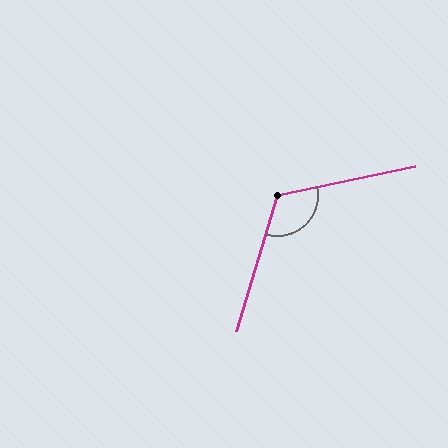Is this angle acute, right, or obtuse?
It is obtuse.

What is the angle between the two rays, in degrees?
Approximately 118 degrees.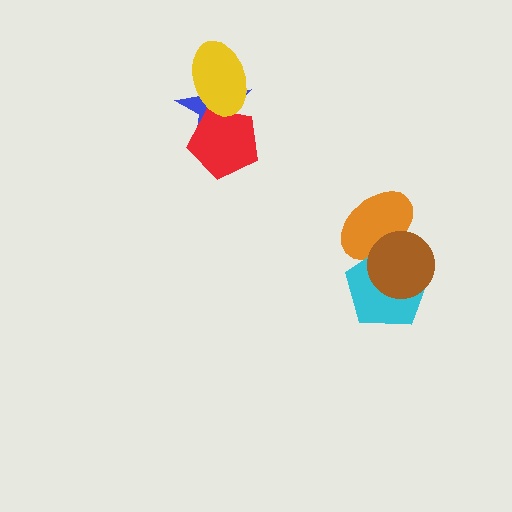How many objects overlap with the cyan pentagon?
2 objects overlap with the cyan pentagon.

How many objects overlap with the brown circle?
2 objects overlap with the brown circle.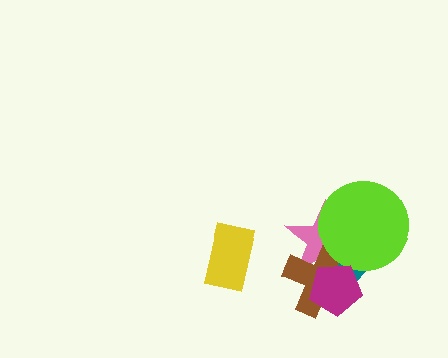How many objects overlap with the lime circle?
3 objects overlap with the lime circle.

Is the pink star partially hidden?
Yes, it is partially covered by another shape.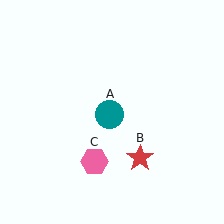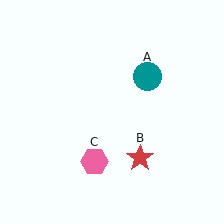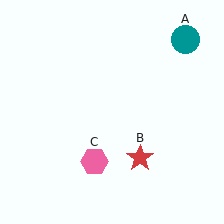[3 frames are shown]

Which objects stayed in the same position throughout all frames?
Red star (object B) and pink hexagon (object C) remained stationary.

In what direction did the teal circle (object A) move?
The teal circle (object A) moved up and to the right.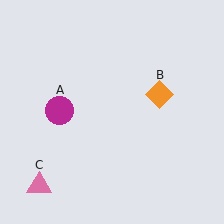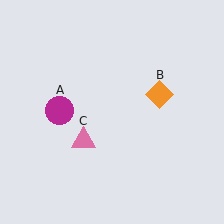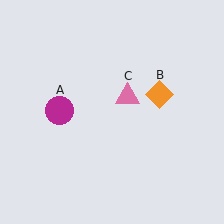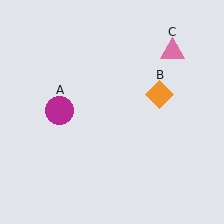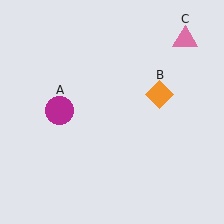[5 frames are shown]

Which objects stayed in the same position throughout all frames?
Magenta circle (object A) and orange diamond (object B) remained stationary.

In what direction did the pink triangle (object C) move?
The pink triangle (object C) moved up and to the right.